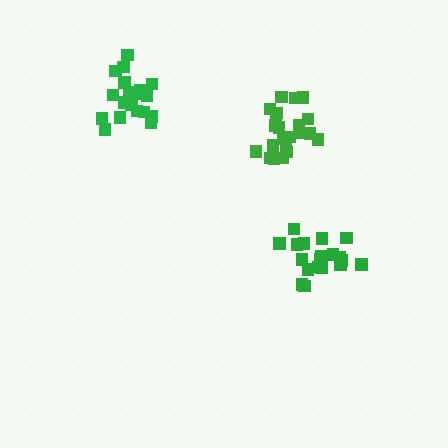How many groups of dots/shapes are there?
There are 3 groups.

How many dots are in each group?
Group 1: 19 dots, Group 2: 21 dots, Group 3: 19 dots (59 total).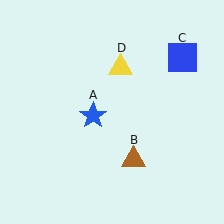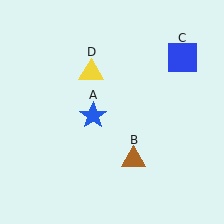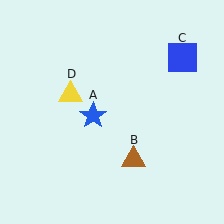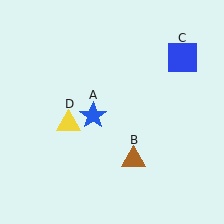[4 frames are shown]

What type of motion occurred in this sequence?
The yellow triangle (object D) rotated counterclockwise around the center of the scene.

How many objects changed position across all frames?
1 object changed position: yellow triangle (object D).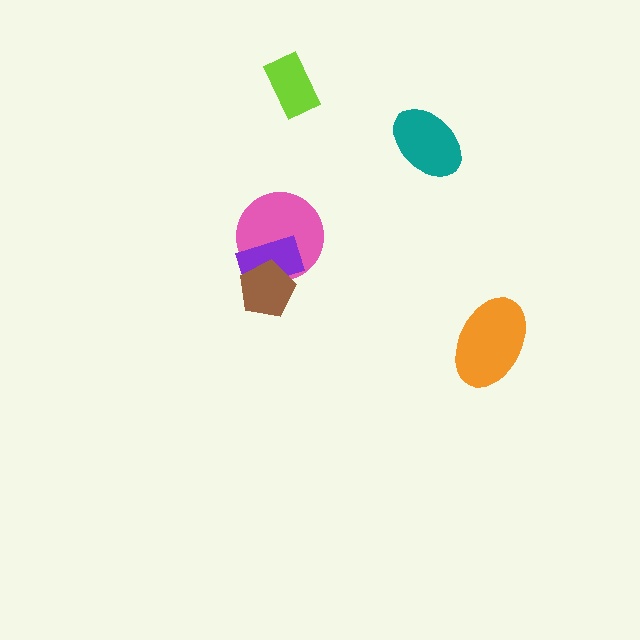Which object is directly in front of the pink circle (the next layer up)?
The purple rectangle is directly in front of the pink circle.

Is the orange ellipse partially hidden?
No, no other shape covers it.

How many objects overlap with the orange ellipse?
0 objects overlap with the orange ellipse.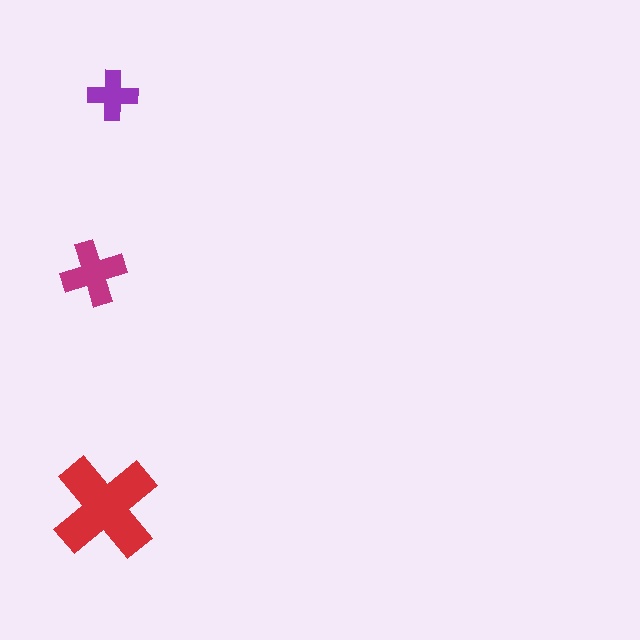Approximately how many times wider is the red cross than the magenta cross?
About 1.5 times wider.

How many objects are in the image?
There are 3 objects in the image.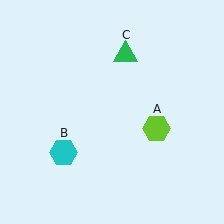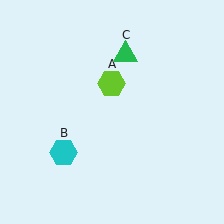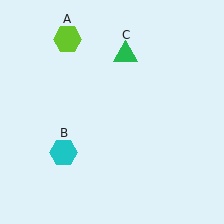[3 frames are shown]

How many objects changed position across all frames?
1 object changed position: lime hexagon (object A).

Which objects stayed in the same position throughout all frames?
Cyan hexagon (object B) and green triangle (object C) remained stationary.